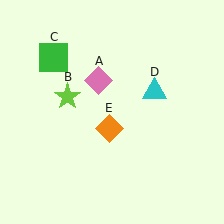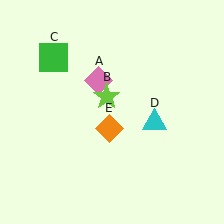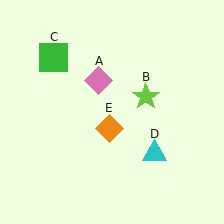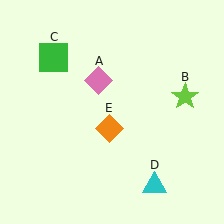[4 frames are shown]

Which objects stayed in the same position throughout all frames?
Pink diamond (object A) and green square (object C) and orange diamond (object E) remained stationary.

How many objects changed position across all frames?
2 objects changed position: lime star (object B), cyan triangle (object D).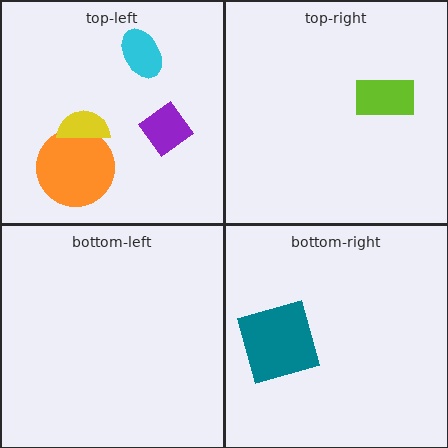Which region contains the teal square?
The bottom-right region.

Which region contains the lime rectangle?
The top-right region.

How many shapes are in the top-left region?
4.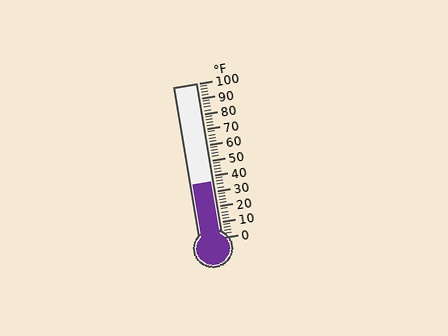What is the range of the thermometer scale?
The thermometer scale ranges from 0°F to 100°F.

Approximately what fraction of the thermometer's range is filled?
The thermometer is filled to approximately 35% of its range.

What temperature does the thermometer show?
The thermometer shows approximately 36°F.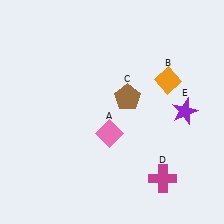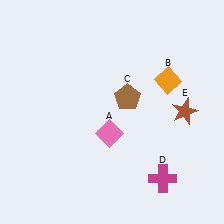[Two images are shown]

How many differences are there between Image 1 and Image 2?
There is 1 difference between the two images.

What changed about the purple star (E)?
In Image 1, E is purple. In Image 2, it changed to brown.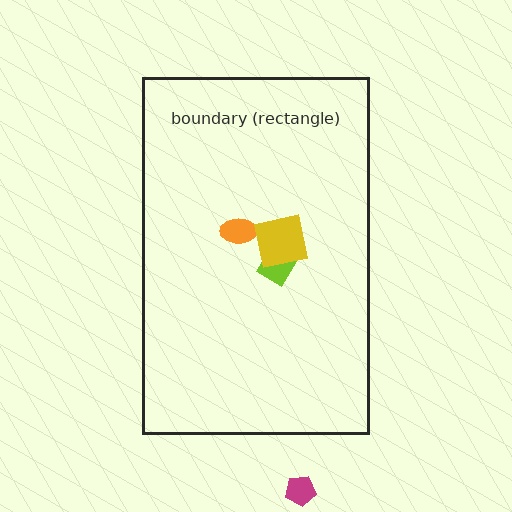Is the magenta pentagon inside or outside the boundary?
Outside.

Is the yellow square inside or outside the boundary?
Inside.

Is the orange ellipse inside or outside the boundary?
Inside.